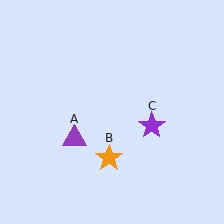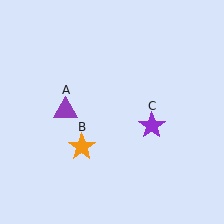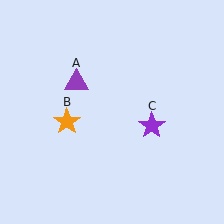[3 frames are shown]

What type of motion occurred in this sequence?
The purple triangle (object A), orange star (object B) rotated clockwise around the center of the scene.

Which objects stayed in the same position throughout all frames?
Purple star (object C) remained stationary.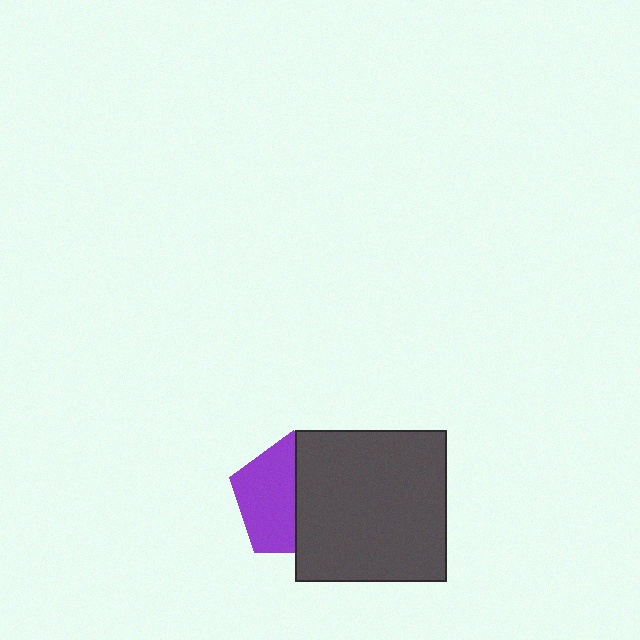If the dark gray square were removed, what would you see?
You would see the complete purple pentagon.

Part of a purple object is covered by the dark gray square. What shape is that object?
It is a pentagon.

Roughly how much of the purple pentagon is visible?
About half of it is visible (roughly 52%).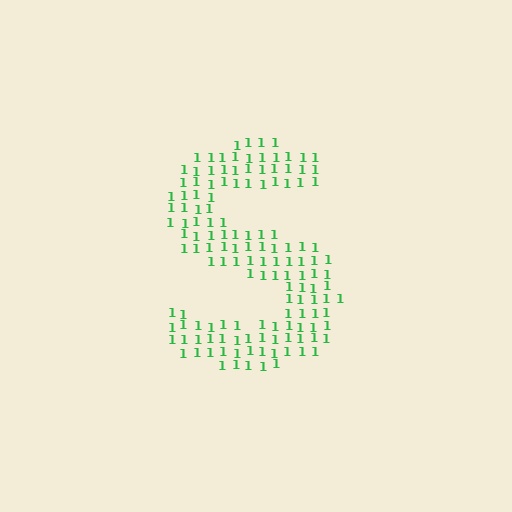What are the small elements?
The small elements are digit 1's.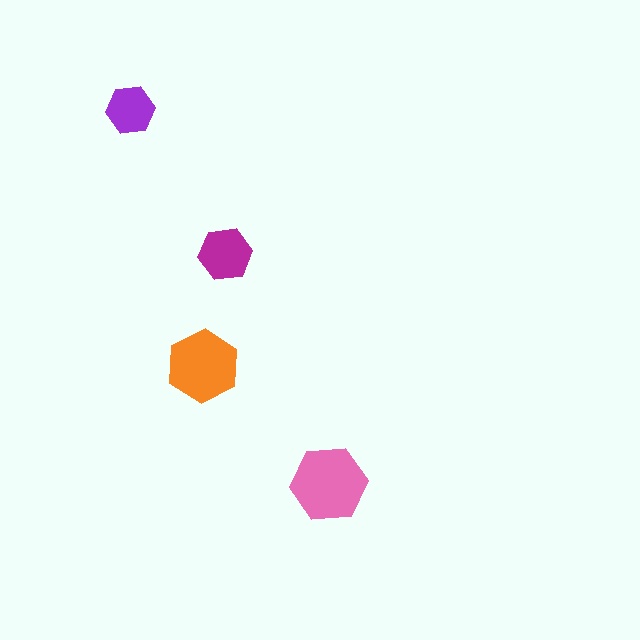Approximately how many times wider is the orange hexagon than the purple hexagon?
About 1.5 times wider.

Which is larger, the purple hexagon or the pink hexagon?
The pink one.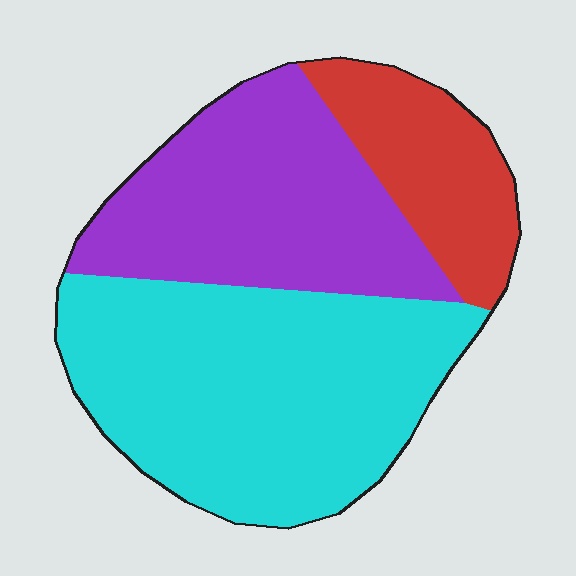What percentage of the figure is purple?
Purple covers 34% of the figure.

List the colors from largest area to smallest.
From largest to smallest: cyan, purple, red.